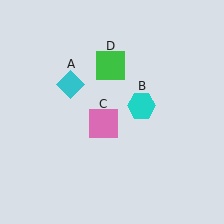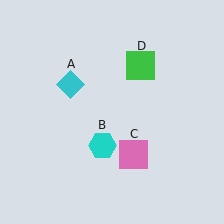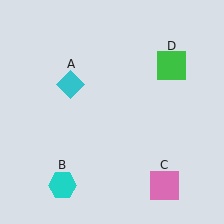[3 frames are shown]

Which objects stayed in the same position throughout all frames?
Cyan diamond (object A) remained stationary.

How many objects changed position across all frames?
3 objects changed position: cyan hexagon (object B), pink square (object C), green square (object D).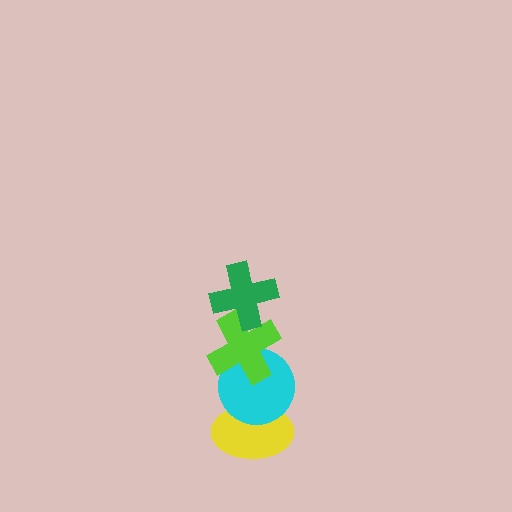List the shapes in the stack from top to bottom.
From top to bottom: the green cross, the lime cross, the cyan circle, the yellow ellipse.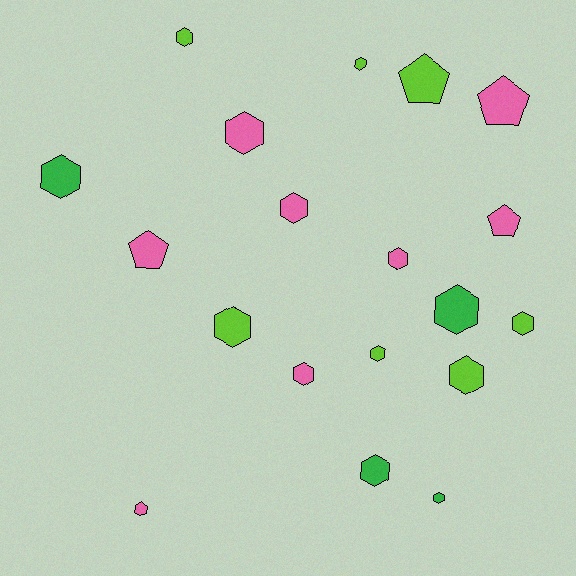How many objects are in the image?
There are 19 objects.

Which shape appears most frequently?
Hexagon, with 15 objects.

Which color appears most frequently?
Pink, with 8 objects.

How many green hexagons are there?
There are 4 green hexagons.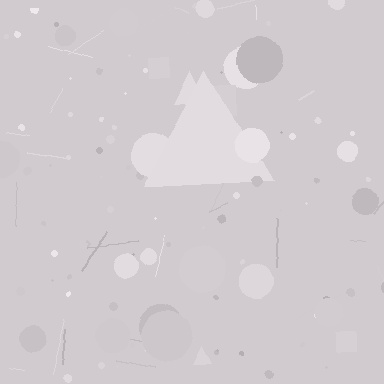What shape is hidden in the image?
A triangle is hidden in the image.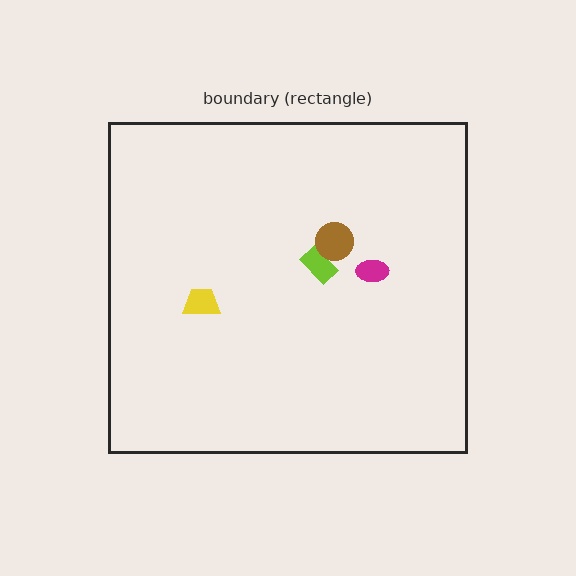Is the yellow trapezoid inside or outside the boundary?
Inside.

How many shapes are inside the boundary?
4 inside, 0 outside.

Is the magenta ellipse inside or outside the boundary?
Inside.